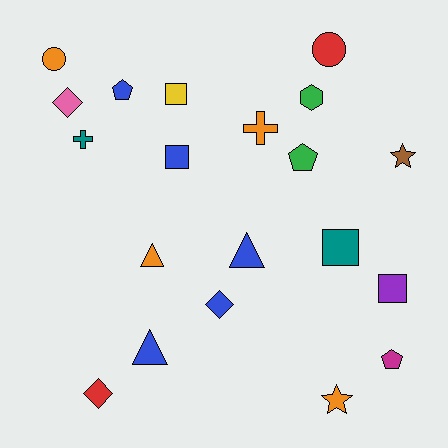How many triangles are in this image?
There are 3 triangles.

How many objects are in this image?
There are 20 objects.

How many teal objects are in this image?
There are 2 teal objects.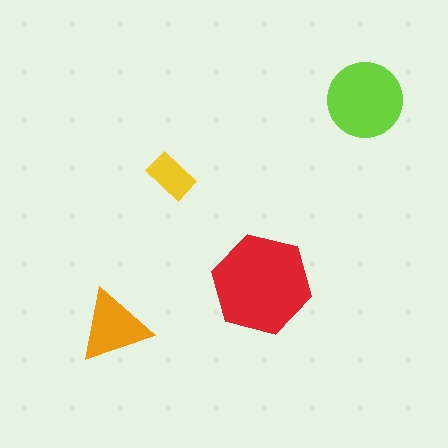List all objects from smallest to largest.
The yellow rectangle, the orange triangle, the lime circle, the red hexagon.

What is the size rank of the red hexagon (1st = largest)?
1st.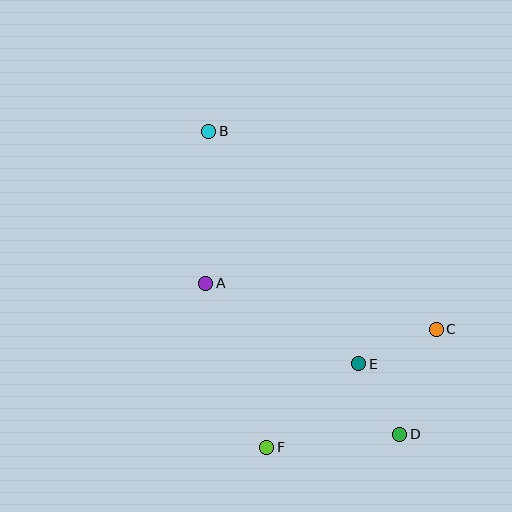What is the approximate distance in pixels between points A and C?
The distance between A and C is approximately 235 pixels.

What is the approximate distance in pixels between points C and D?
The distance between C and D is approximately 112 pixels.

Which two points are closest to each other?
Points D and E are closest to each other.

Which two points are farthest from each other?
Points B and D are farthest from each other.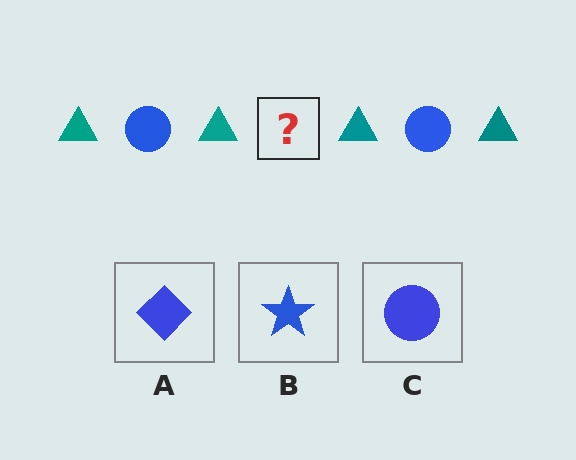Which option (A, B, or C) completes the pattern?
C.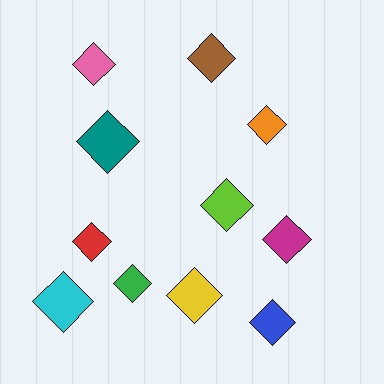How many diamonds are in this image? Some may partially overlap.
There are 11 diamonds.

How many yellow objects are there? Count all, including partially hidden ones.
There is 1 yellow object.